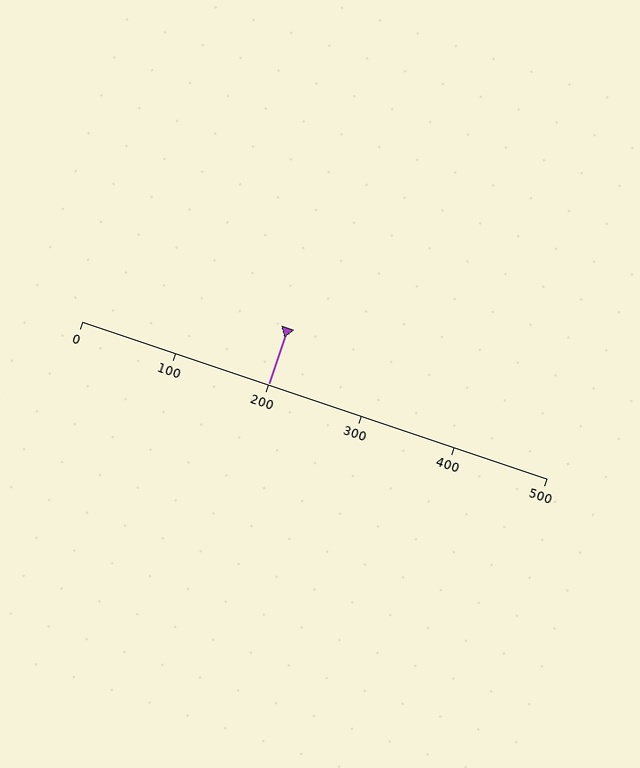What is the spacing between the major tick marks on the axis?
The major ticks are spaced 100 apart.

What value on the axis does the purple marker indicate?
The marker indicates approximately 200.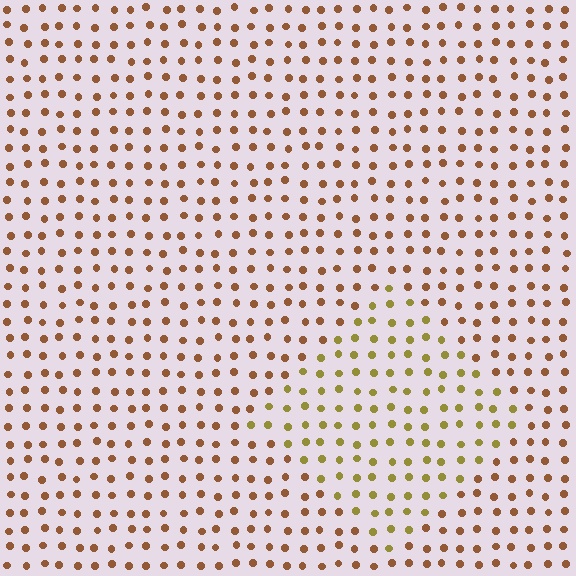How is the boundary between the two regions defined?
The boundary is defined purely by a slight shift in hue (about 35 degrees). Spacing, size, and orientation are identical on both sides.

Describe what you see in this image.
The image is filled with small brown elements in a uniform arrangement. A diamond-shaped region is visible where the elements are tinted to a slightly different hue, forming a subtle color boundary.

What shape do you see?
I see a diamond.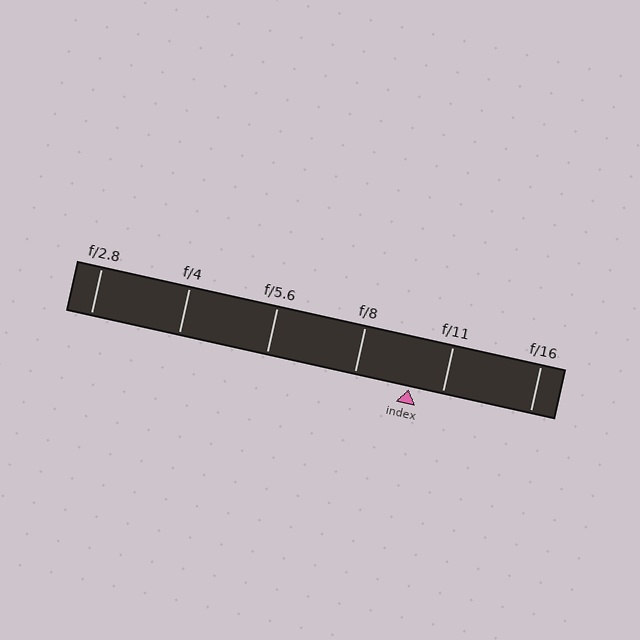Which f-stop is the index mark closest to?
The index mark is closest to f/11.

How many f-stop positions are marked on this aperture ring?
There are 6 f-stop positions marked.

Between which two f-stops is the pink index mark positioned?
The index mark is between f/8 and f/11.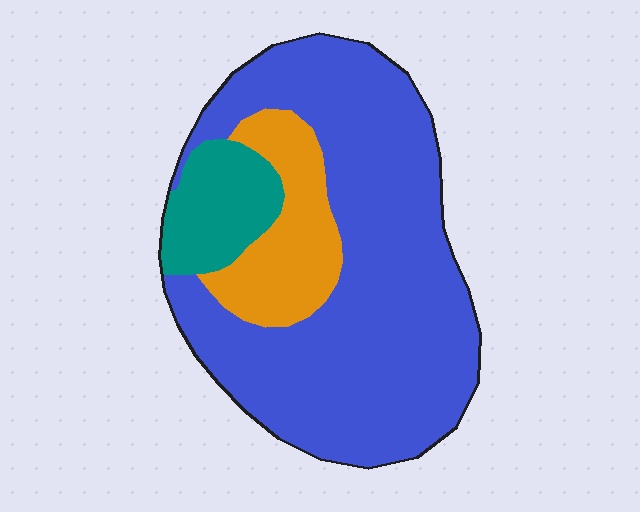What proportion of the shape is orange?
Orange takes up less than a quarter of the shape.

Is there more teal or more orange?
Orange.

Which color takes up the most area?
Blue, at roughly 70%.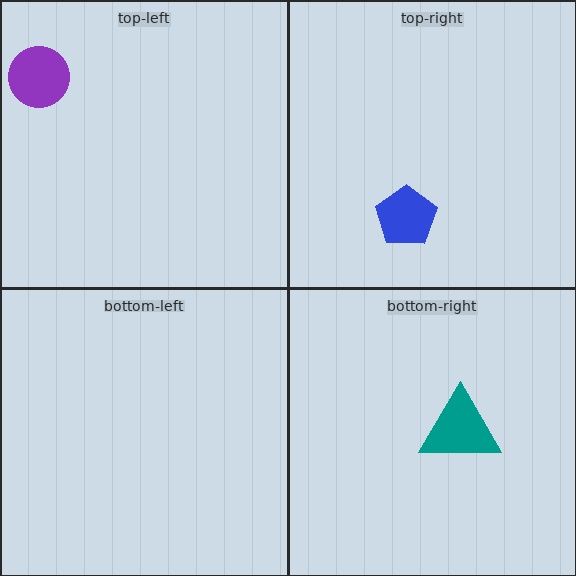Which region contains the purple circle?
The top-left region.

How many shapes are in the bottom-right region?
1.